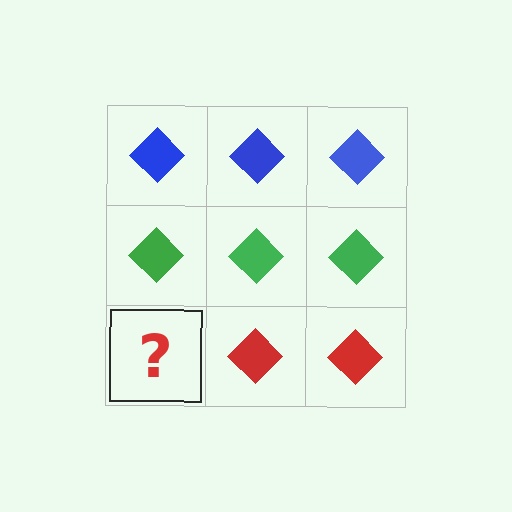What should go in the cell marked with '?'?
The missing cell should contain a red diamond.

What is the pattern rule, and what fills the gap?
The rule is that each row has a consistent color. The gap should be filled with a red diamond.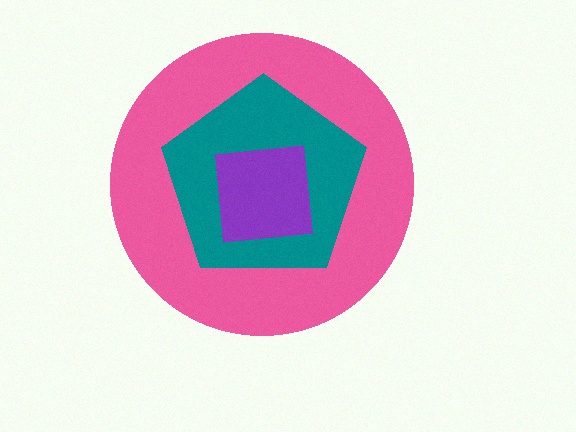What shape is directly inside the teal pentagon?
The purple square.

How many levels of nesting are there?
3.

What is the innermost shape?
The purple square.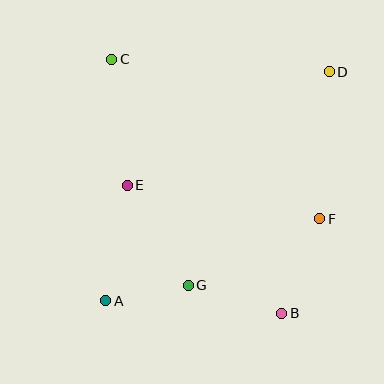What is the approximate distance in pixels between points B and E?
The distance between B and E is approximately 200 pixels.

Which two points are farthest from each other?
Points A and D are farthest from each other.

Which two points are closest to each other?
Points A and G are closest to each other.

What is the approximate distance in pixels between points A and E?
The distance between A and E is approximately 117 pixels.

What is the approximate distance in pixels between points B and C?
The distance between B and C is approximately 305 pixels.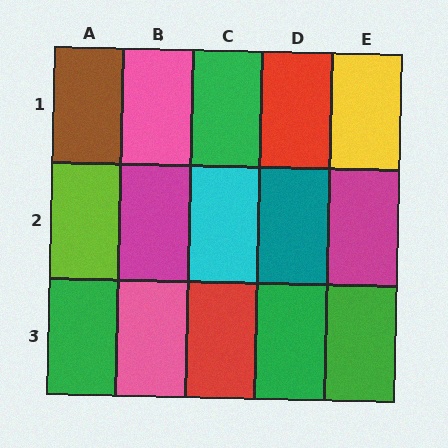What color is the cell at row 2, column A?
Lime.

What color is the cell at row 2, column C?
Cyan.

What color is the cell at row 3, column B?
Pink.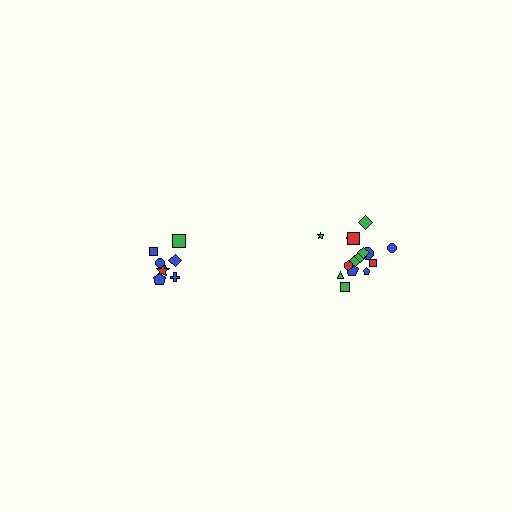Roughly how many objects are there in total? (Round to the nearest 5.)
Roughly 25 objects in total.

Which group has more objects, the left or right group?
The right group.